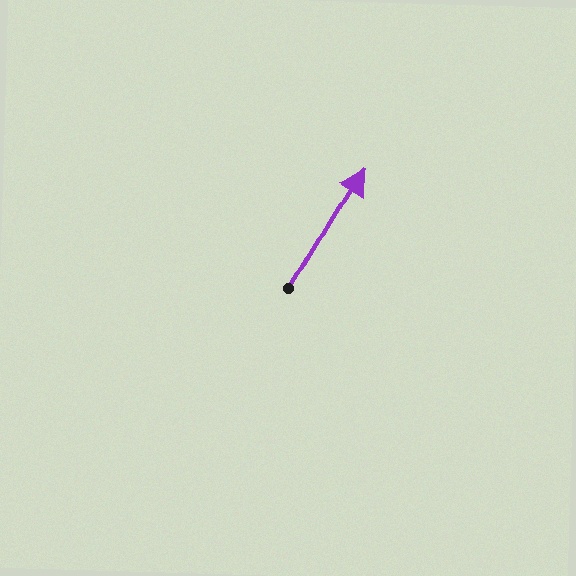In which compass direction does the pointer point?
Northeast.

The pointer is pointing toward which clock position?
Roughly 1 o'clock.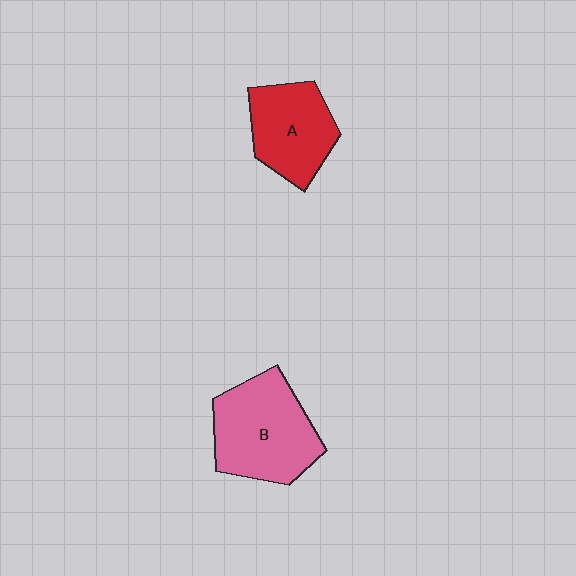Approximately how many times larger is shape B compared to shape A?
Approximately 1.3 times.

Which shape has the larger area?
Shape B (pink).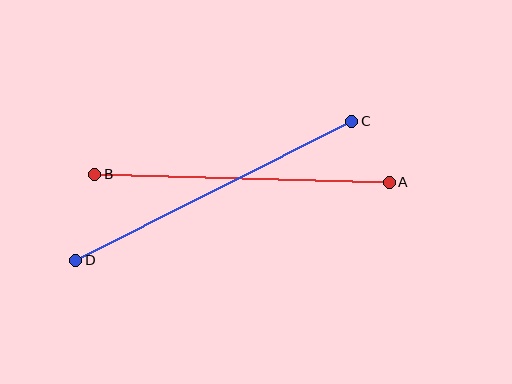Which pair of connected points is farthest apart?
Points C and D are farthest apart.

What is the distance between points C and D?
The distance is approximately 309 pixels.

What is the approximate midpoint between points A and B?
The midpoint is at approximately (242, 178) pixels.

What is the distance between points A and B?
The distance is approximately 295 pixels.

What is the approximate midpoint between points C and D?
The midpoint is at approximately (214, 191) pixels.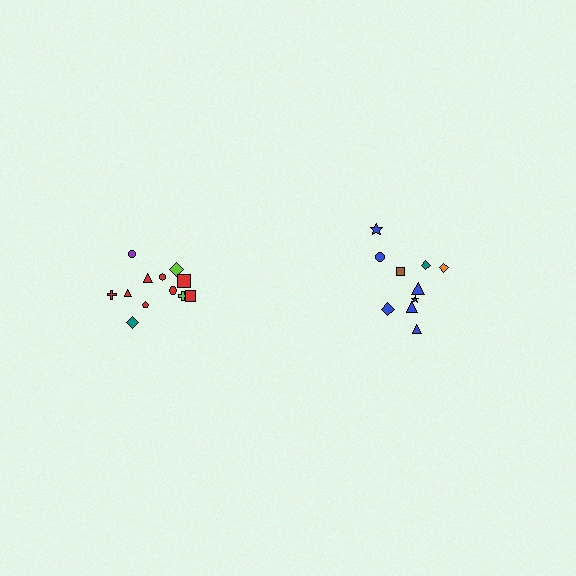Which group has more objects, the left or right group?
The left group.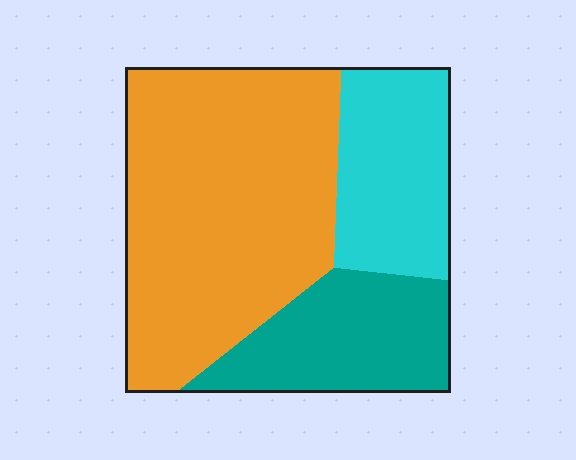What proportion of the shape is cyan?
Cyan takes up about one fifth (1/5) of the shape.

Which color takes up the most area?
Orange, at roughly 55%.